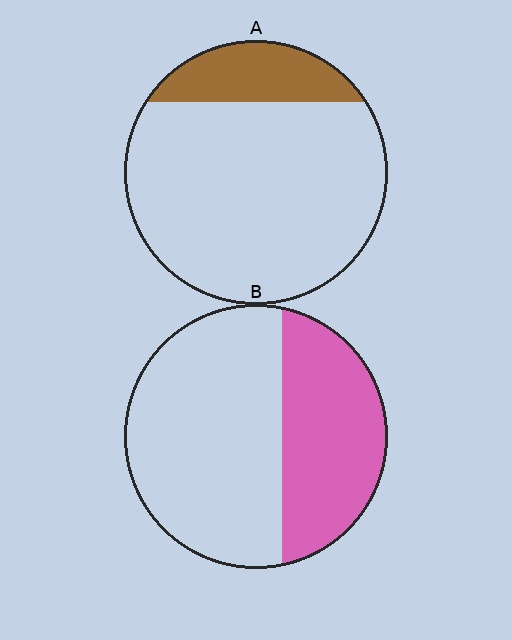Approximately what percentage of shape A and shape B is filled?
A is approximately 20% and B is approximately 40%.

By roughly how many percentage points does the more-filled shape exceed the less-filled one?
By roughly 20 percentage points (B over A).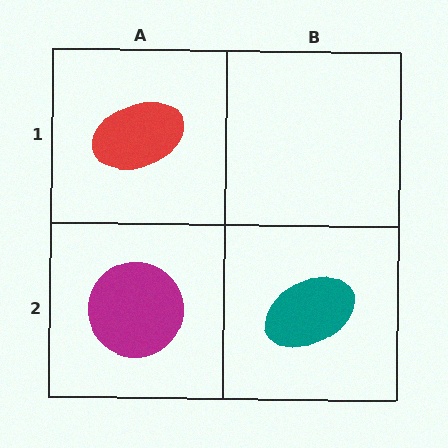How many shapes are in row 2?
2 shapes.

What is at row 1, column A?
A red ellipse.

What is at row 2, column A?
A magenta circle.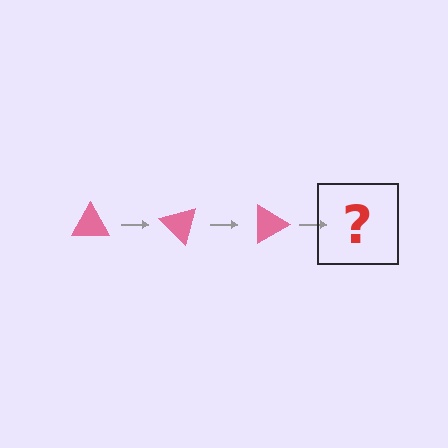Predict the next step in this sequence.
The next step is a pink triangle rotated 135 degrees.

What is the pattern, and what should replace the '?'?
The pattern is that the triangle rotates 45 degrees each step. The '?' should be a pink triangle rotated 135 degrees.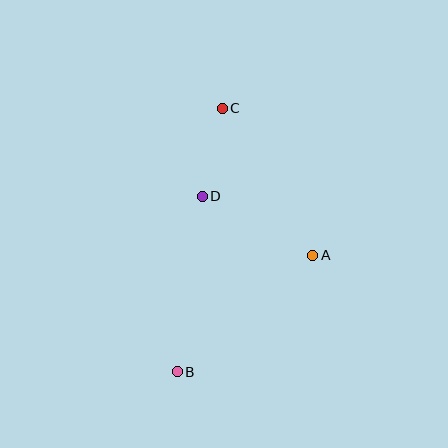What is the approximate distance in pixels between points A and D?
The distance between A and D is approximately 126 pixels.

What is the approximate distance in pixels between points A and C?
The distance between A and C is approximately 173 pixels.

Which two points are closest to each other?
Points C and D are closest to each other.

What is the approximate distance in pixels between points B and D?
The distance between B and D is approximately 177 pixels.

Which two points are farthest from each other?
Points B and C are farthest from each other.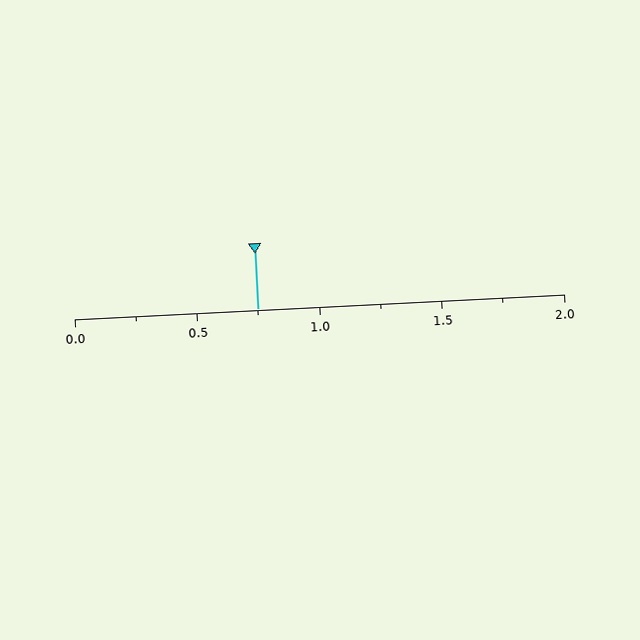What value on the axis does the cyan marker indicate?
The marker indicates approximately 0.75.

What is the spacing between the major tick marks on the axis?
The major ticks are spaced 0.5 apart.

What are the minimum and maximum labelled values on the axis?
The axis runs from 0.0 to 2.0.